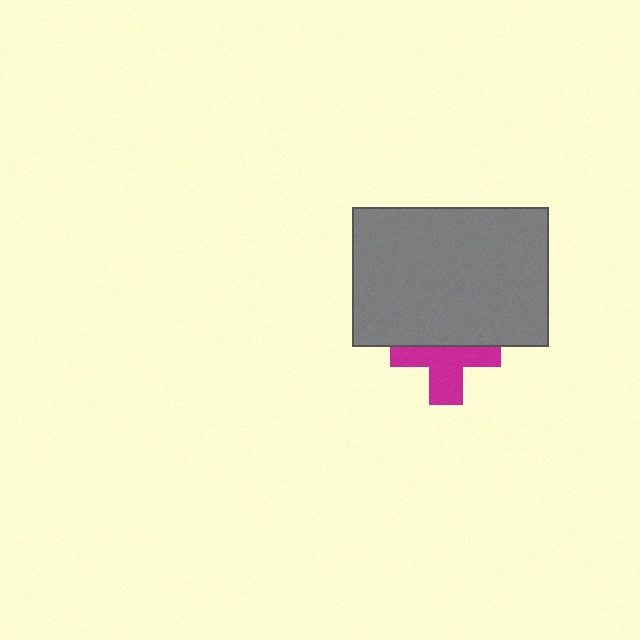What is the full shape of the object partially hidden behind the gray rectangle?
The partially hidden object is a magenta cross.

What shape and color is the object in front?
The object in front is a gray rectangle.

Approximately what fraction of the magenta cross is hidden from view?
Roughly 45% of the magenta cross is hidden behind the gray rectangle.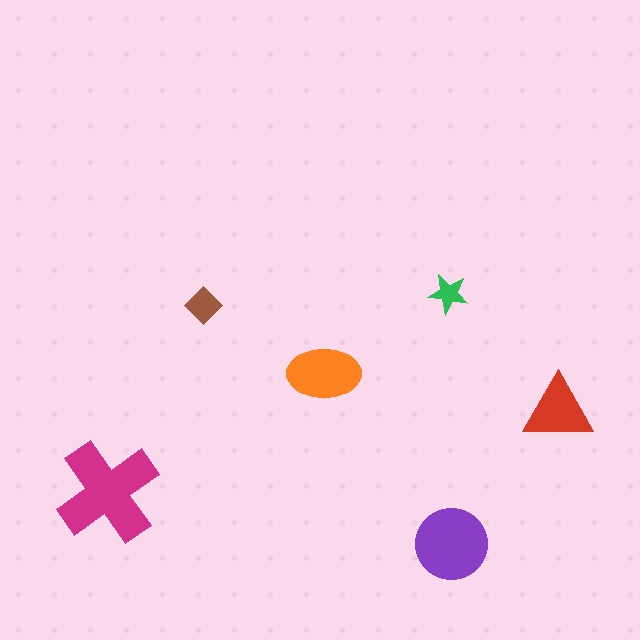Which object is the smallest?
The green star.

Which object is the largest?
The magenta cross.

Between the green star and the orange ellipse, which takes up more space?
The orange ellipse.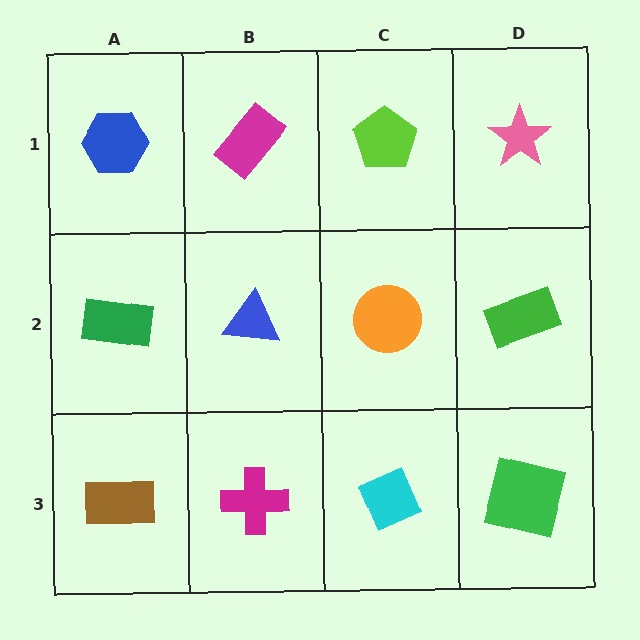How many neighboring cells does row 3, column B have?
3.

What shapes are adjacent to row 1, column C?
An orange circle (row 2, column C), a magenta rectangle (row 1, column B), a pink star (row 1, column D).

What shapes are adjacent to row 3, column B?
A blue triangle (row 2, column B), a brown rectangle (row 3, column A), a cyan diamond (row 3, column C).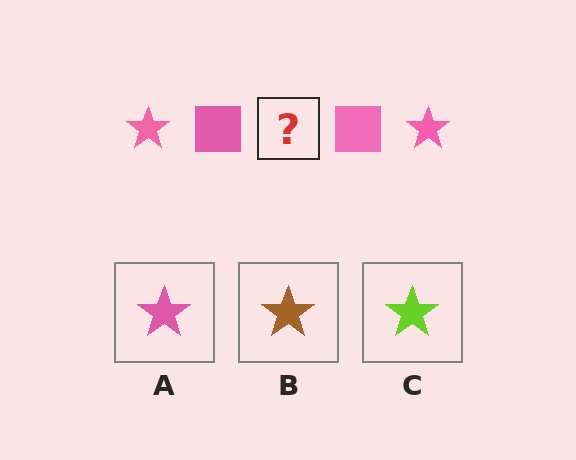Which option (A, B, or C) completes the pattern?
A.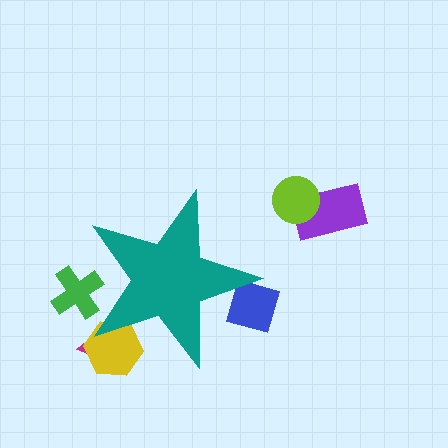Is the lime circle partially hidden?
No, the lime circle is fully visible.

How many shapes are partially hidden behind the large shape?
4 shapes are partially hidden.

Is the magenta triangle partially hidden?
Yes, the magenta triangle is partially hidden behind the teal star.